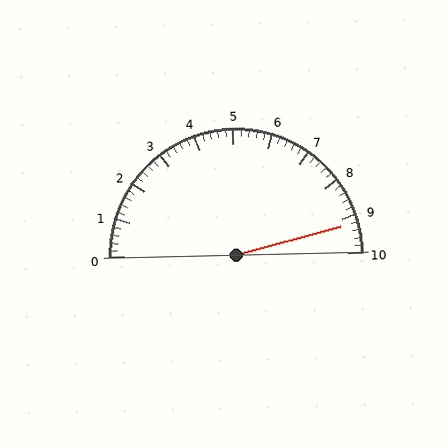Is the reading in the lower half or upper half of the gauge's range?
The reading is in the upper half of the range (0 to 10).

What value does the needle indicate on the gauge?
The needle indicates approximately 9.2.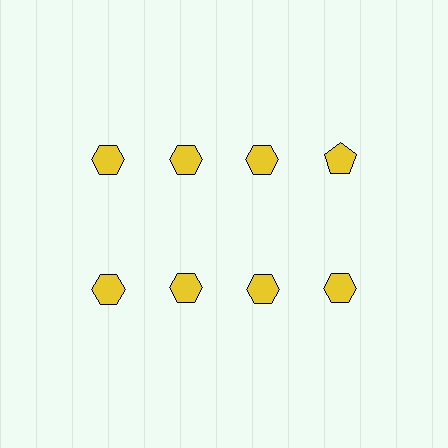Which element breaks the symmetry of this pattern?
The yellow pentagon in the top row, second from right column breaks the symmetry. All other shapes are yellow hexagons.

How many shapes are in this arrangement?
There are 8 shapes arranged in a grid pattern.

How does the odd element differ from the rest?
It has a different shape: pentagon instead of hexagon.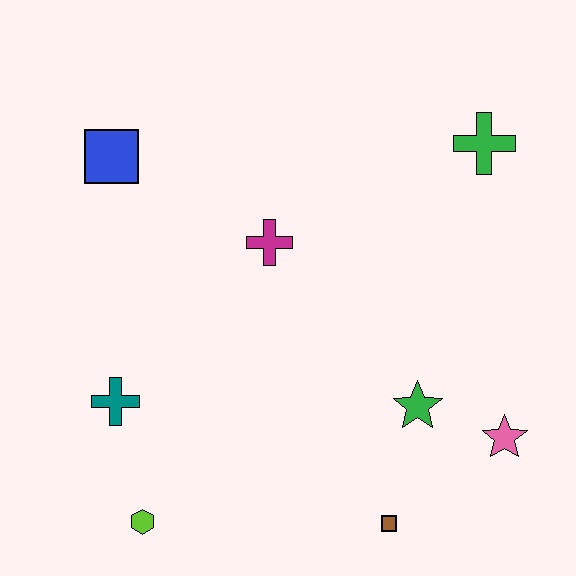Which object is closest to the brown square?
The green star is closest to the brown square.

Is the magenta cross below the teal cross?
No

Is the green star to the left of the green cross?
Yes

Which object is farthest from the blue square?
The pink star is farthest from the blue square.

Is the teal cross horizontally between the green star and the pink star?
No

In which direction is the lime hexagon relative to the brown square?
The lime hexagon is to the left of the brown square.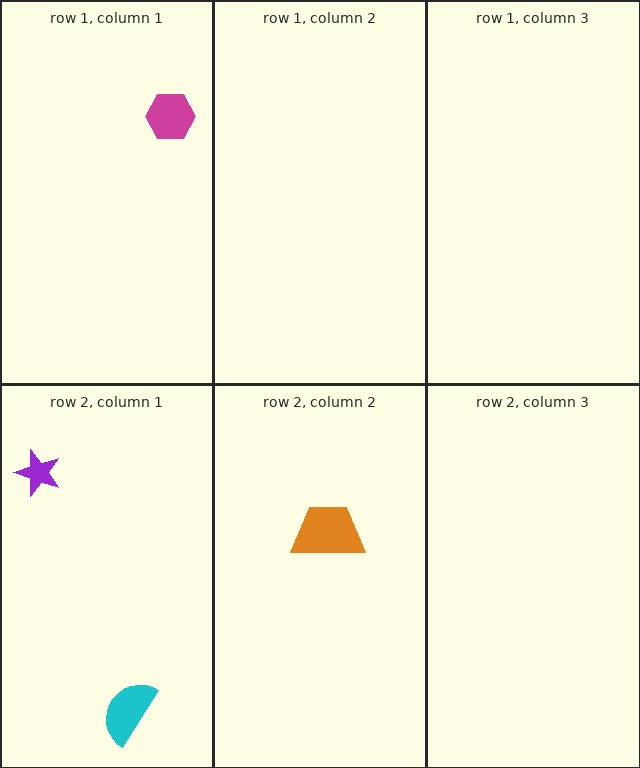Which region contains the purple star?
The row 2, column 1 region.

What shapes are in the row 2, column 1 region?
The cyan semicircle, the purple star.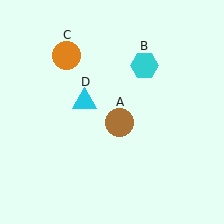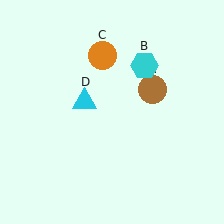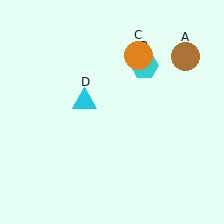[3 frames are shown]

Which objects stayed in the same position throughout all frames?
Cyan hexagon (object B) and cyan triangle (object D) remained stationary.